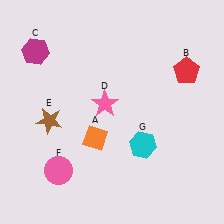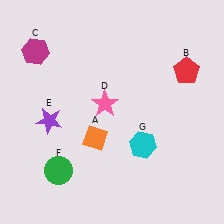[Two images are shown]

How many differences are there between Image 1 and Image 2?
There are 2 differences between the two images.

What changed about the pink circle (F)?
In Image 1, F is pink. In Image 2, it changed to green.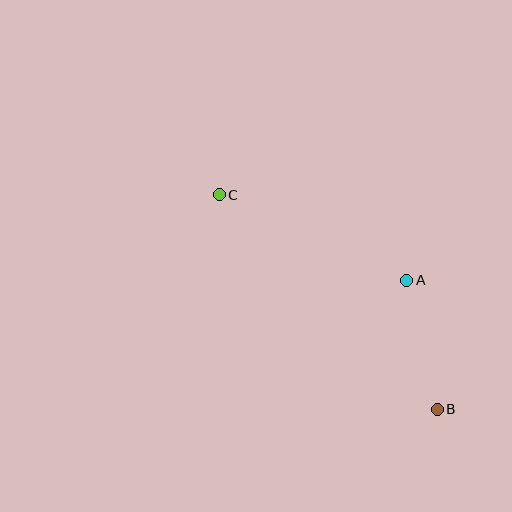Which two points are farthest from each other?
Points B and C are farthest from each other.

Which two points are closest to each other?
Points A and B are closest to each other.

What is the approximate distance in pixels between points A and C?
The distance between A and C is approximately 206 pixels.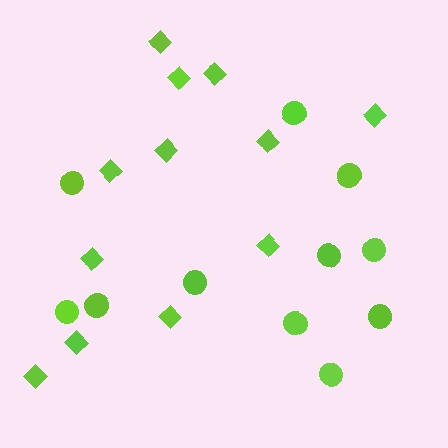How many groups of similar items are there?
There are 2 groups: one group of circles (11) and one group of diamonds (12).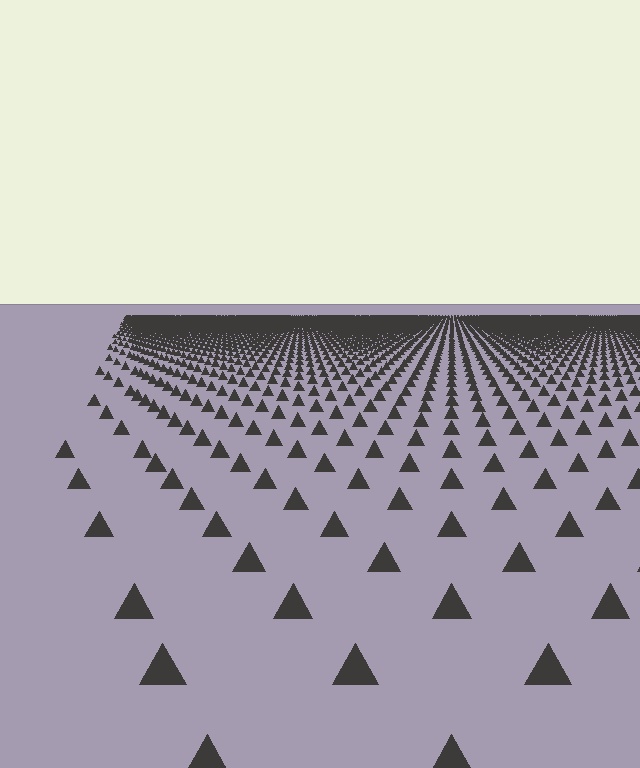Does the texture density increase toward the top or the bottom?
Density increases toward the top.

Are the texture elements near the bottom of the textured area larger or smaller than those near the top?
Larger. Near the bottom, elements are closer to the viewer and appear at a bigger on-screen size.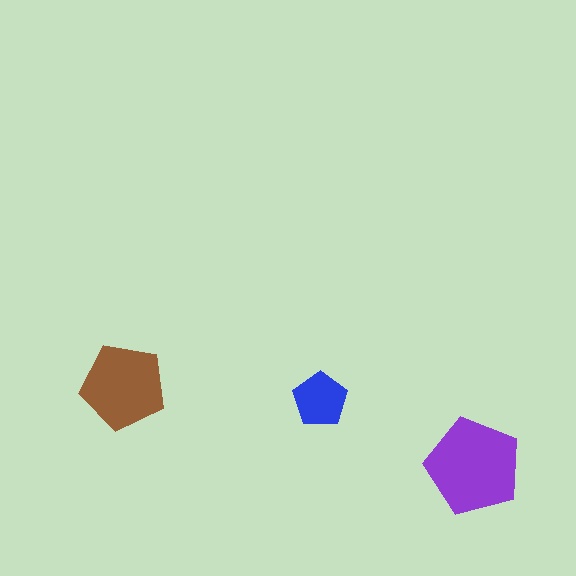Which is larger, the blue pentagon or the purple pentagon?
The purple one.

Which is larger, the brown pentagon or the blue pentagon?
The brown one.